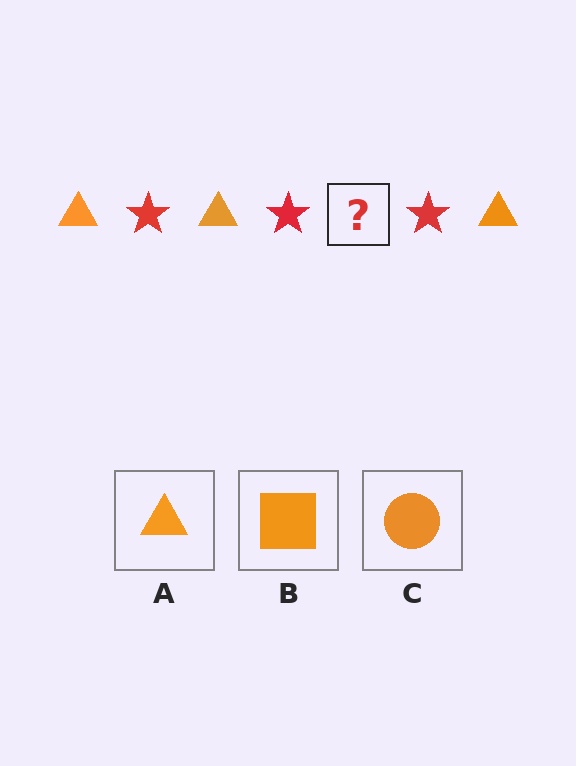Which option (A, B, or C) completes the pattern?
A.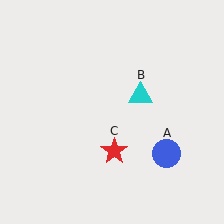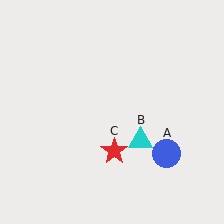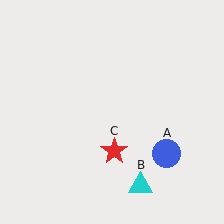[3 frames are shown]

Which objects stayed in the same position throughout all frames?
Blue circle (object A) and red star (object C) remained stationary.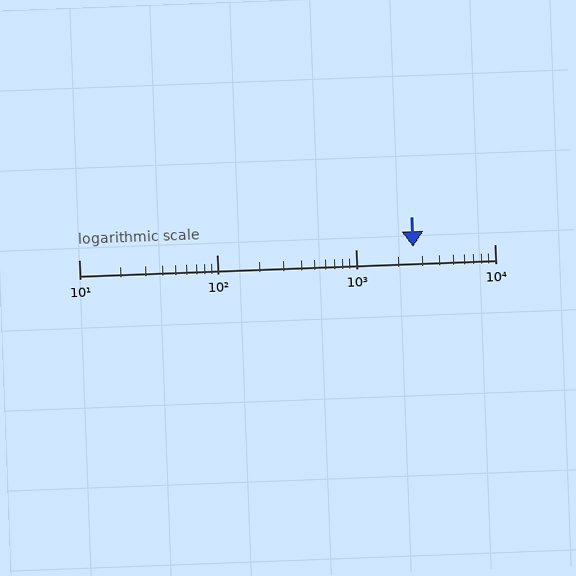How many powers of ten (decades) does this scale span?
The scale spans 3 decades, from 10 to 10000.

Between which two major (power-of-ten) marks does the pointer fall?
The pointer is between 1000 and 10000.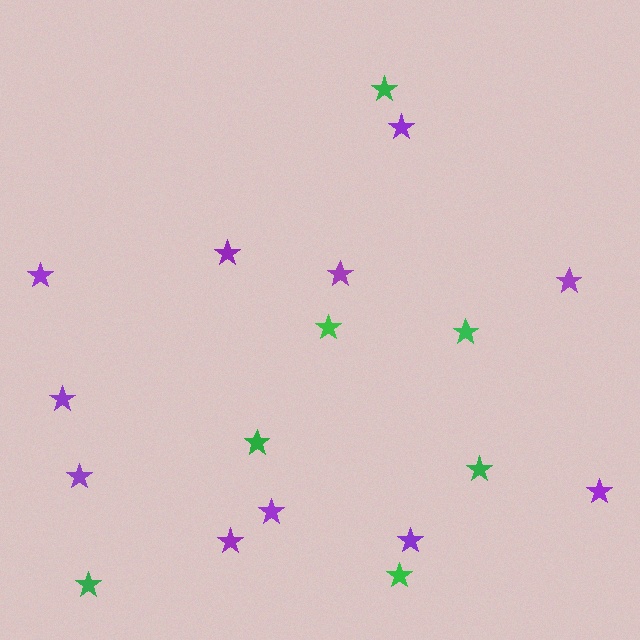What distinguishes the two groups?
There are 2 groups: one group of purple stars (11) and one group of green stars (7).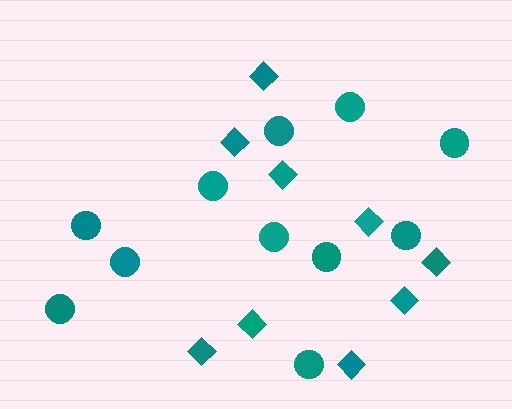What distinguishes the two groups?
There are 2 groups: one group of circles (11) and one group of diamonds (9).